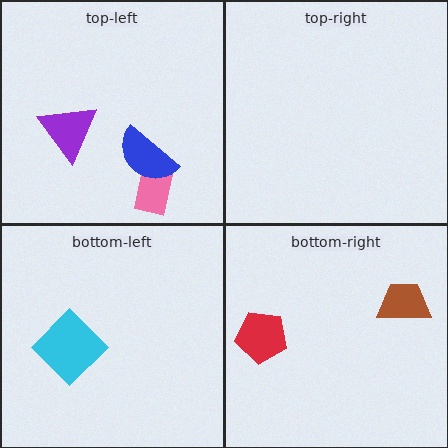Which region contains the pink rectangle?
The top-left region.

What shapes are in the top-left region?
The pink rectangle, the blue semicircle, the purple triangle.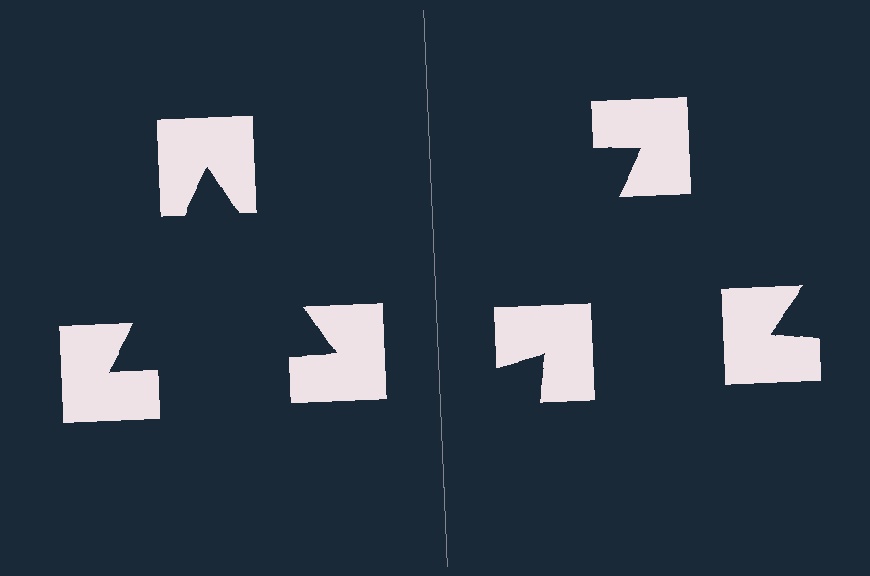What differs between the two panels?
The notched squares are positioned identically on both sides; only the wedge orientations differ. On the left they align to a triangle; on the right they are misaligned.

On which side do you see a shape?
An illusory triangle appears on the left side. On the right side the wedge cuts are rotated, so no coherent shape forms.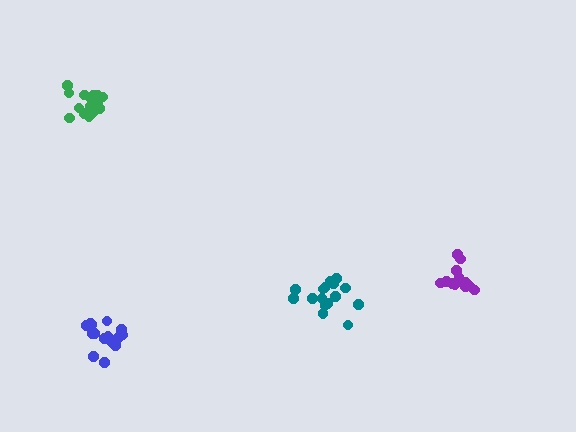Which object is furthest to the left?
The green cluster is leftmost.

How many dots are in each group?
Group 1: 12 dots, Group 2: 17 dots, Group 3: 16 dots, Group 4: 16 dots (61 total).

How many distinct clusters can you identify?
There are 4 distinct clusters.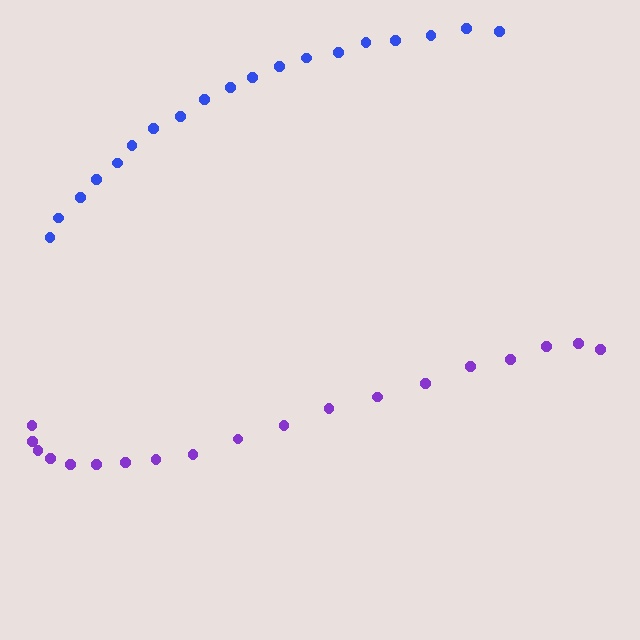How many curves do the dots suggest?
There are 2 distinct paths.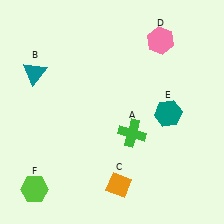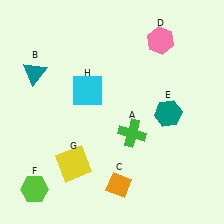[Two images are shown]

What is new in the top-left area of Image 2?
A cyan square (H) was added in the top-left area of Image 2.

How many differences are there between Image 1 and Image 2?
There are 2 differences between the two images.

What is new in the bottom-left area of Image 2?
A yellow square (G) was added in the bottom-left area of Image 2.